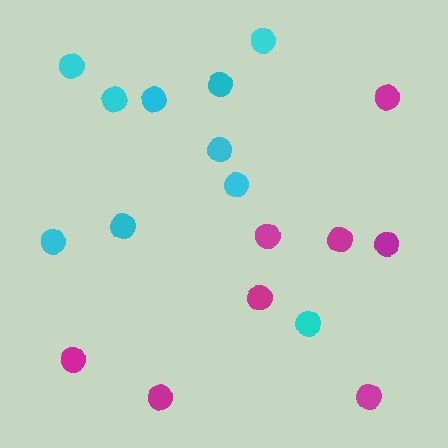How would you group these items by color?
There are 2 groups: one group of cyan circles (10) and one group of magenta circles (8).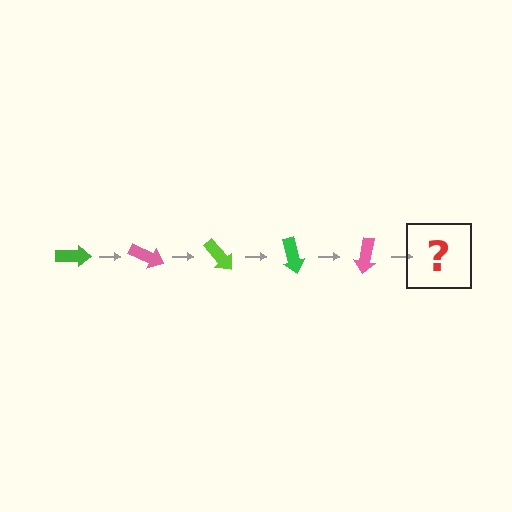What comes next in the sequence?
The next element should be a lime arrow, rotated 125 degrees from the start.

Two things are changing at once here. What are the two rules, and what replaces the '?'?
The two rules are that it rotates 25 degrees each step and the color cycles through green, pink, and lime. The '?' should be a lime arrow, rotated 125 degrees from the start.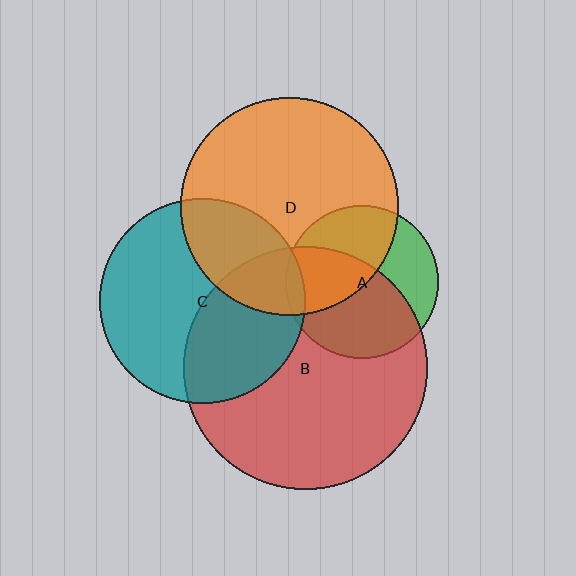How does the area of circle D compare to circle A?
Approximately 2.0 times.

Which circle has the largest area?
Circle B (red).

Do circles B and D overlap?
Yes.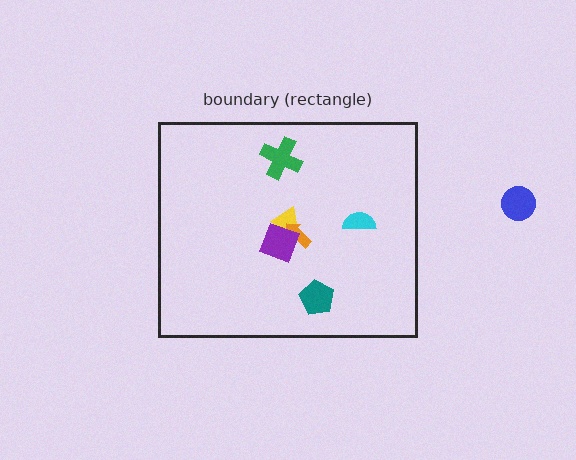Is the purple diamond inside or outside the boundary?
Inside.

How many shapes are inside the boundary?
6 inside, 1 outside.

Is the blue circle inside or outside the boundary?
Outside.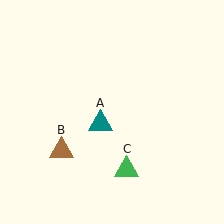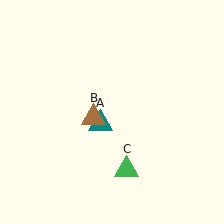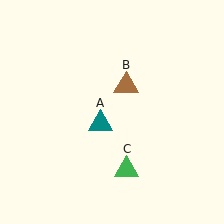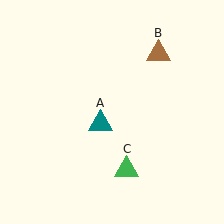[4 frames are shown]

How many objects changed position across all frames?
1 object changed position: brown triangle (object B).